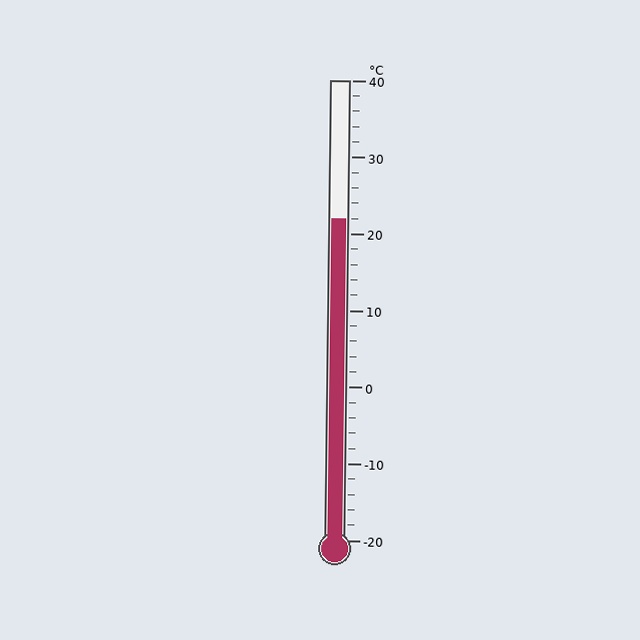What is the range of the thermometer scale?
The thermometer scale ranges from -20°C to 40°C.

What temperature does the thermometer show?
The thermometer shows approximately 22°C.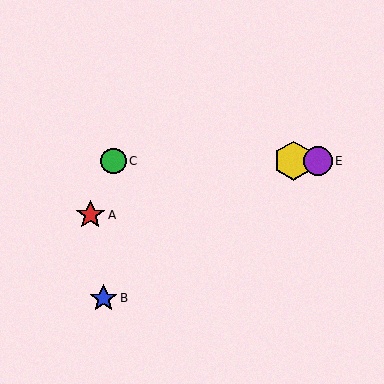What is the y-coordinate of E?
Object E is at y≈161.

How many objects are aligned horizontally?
3 objects (C, D, E) are aligned horizontally.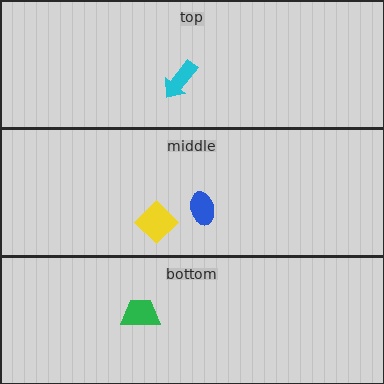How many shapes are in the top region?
1.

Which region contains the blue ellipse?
The middle region.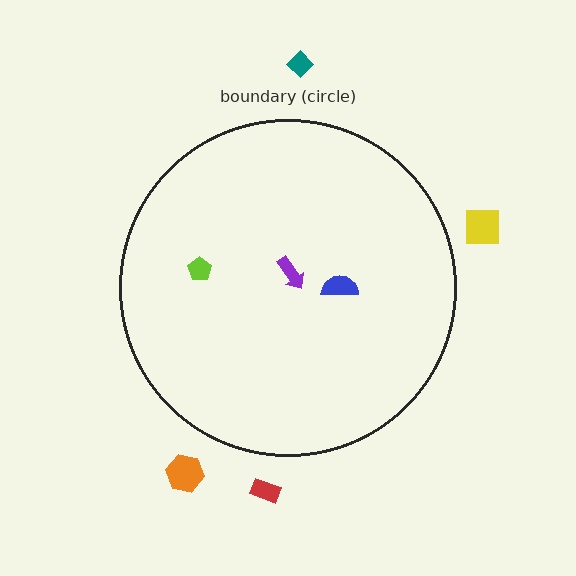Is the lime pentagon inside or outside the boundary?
Inside.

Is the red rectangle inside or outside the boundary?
Outside.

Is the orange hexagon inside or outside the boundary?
Outside.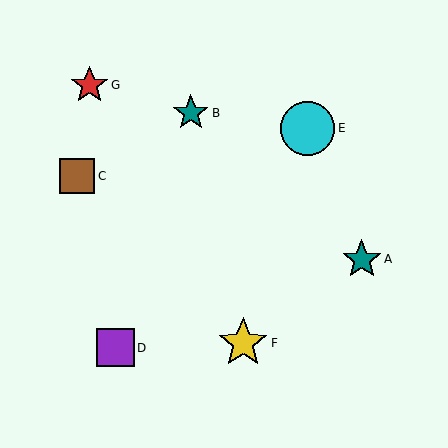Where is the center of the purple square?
The center of the purple square is at (115, 348).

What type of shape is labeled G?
Shape G is a red star.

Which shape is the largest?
The cyan circle (labeled E) is the largest.